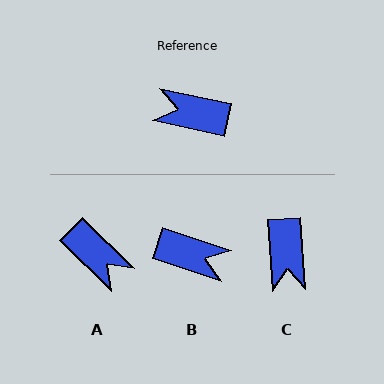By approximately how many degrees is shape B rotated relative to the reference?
Approximately 174 degrees counter-clockwise.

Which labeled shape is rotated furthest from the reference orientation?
B, about 174 degrees away.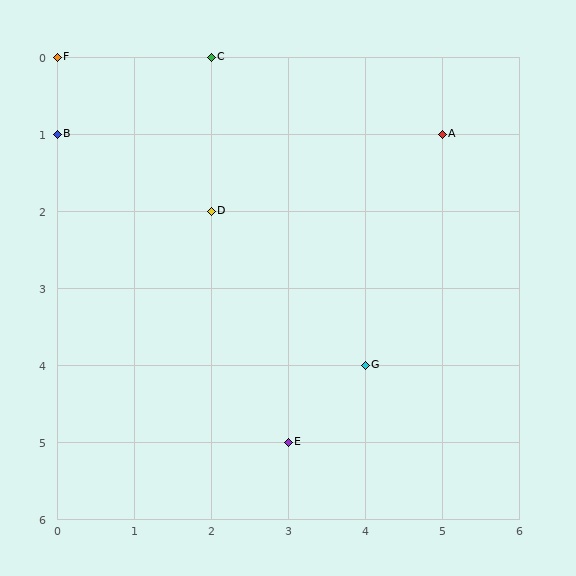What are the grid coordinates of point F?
Point F is at grid coordinates (0, 0).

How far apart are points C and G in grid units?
Points C and G are 2 columns and 4 rows apart (about 4.5 grid units diagonally).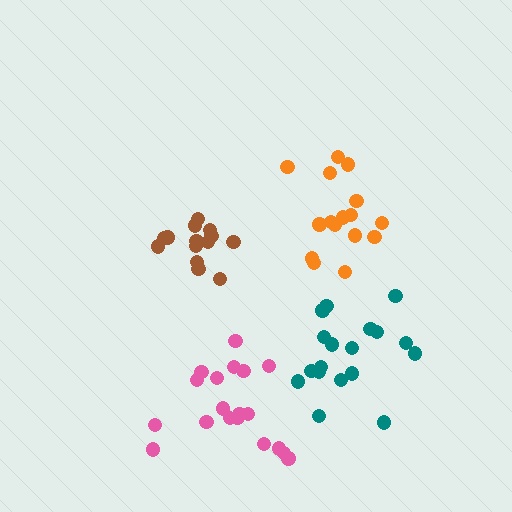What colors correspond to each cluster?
The clusters are colored: orange, pink, teal, brown.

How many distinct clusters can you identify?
There are 4 distinct clusters.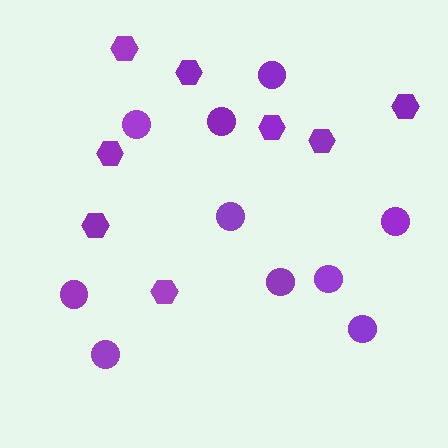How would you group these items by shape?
There are 2 groups: one group of circles (10) and one group of hexagons (8).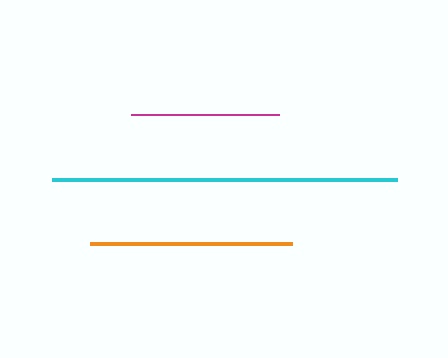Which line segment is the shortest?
The magenta line is the shortest at approximately 148 pixels.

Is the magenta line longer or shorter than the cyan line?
The cyan line is longer than the magenta line.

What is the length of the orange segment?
The orange segment is approximately 202 pixels long.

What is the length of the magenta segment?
The magenta segment is approximately 148 pixels long.